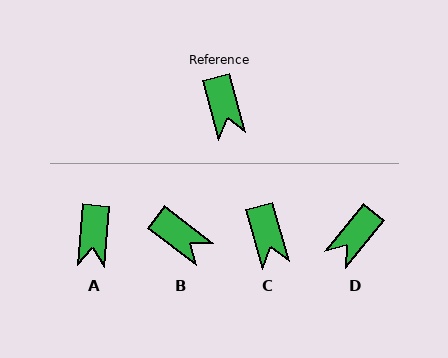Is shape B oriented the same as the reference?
No, it is off by about 37 degrees.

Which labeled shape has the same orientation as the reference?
C.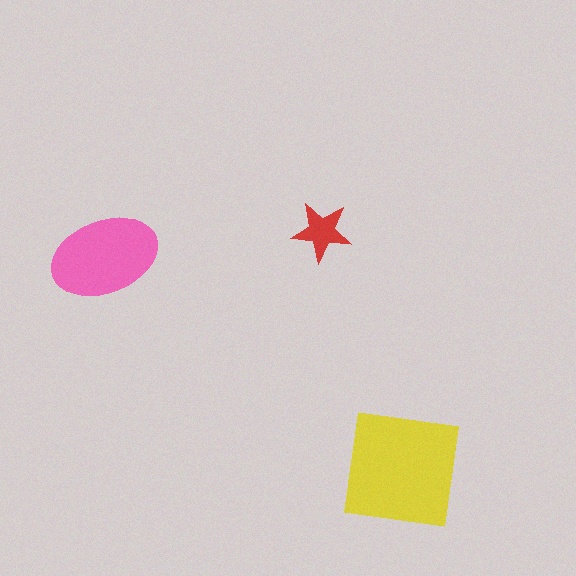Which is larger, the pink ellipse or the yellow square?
The yellow square.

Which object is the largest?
The yellow square.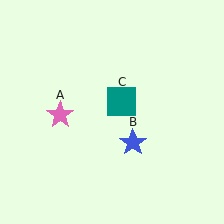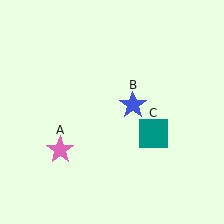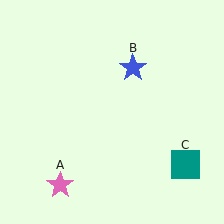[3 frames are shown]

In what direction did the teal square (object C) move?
The teal square (object C) moved down and to the right.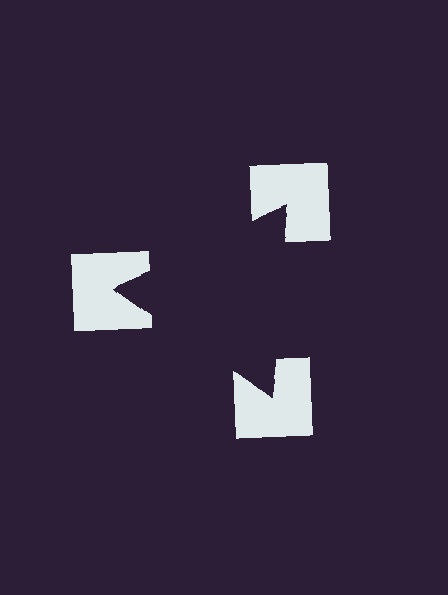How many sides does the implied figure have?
3 sides.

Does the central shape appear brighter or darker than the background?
It typically appears slightly darker than the background, even though no actual brightness change is drawn.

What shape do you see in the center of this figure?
An illusory triangle — its edges are inferred from the aligned wedge cuts in the notched squares, not physically drawn.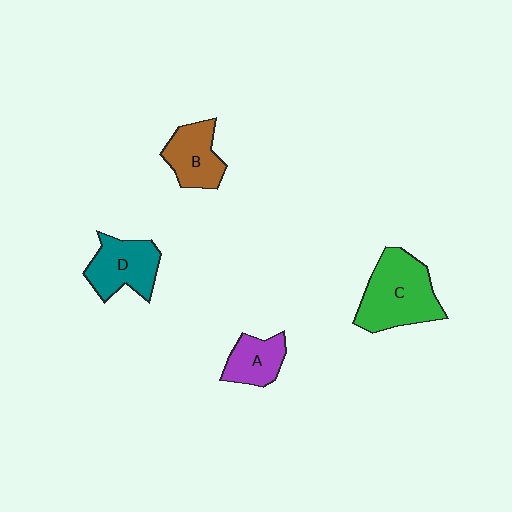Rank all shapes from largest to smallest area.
From largest to smallest: C (green), D (teal), B (brown), A (purple).